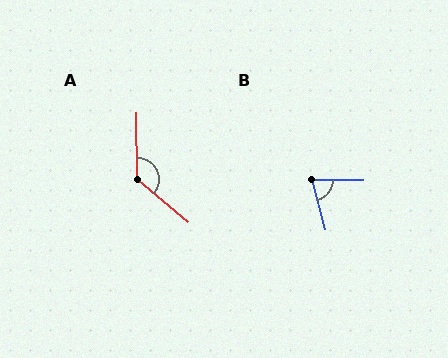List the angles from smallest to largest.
B (75°), A (130°).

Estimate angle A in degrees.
Approximately 130 degrees.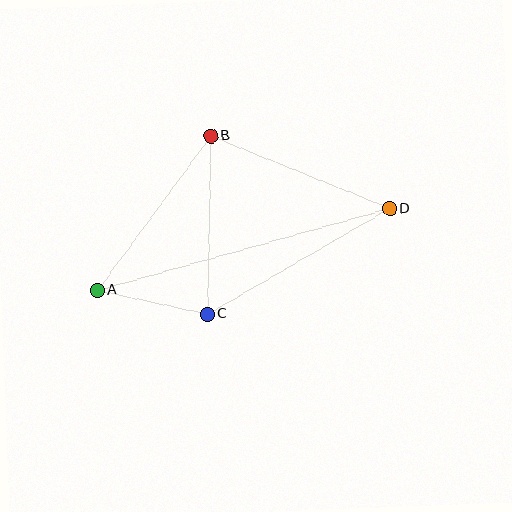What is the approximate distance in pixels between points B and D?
The distance between B and D is approximately 193 pixels.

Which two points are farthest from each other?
Points A and D are farthest from each other.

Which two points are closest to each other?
Points A and C are closest to each other.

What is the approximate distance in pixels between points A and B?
The distance between A and B is approximately 192 pixels.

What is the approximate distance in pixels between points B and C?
The distance between B and C is approximately 178 pixels.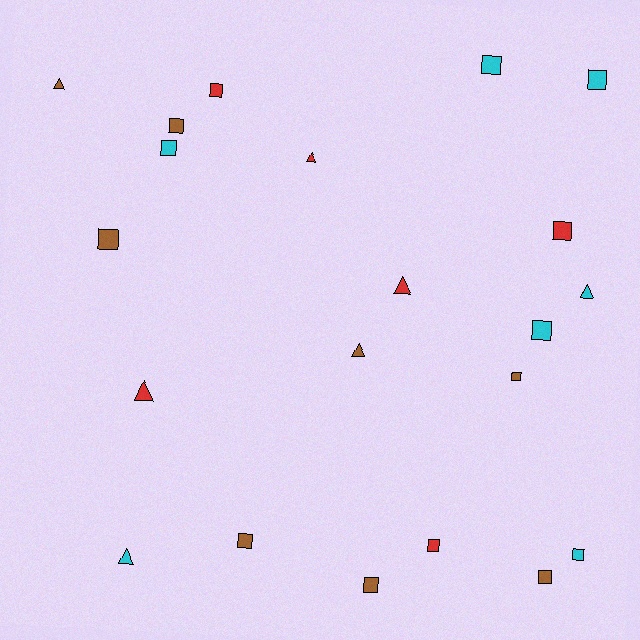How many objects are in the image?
There are 21 objects.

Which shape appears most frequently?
Square, with 14 objects.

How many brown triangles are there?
There are 2 brown triangles.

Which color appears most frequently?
Brown, with 8 objects.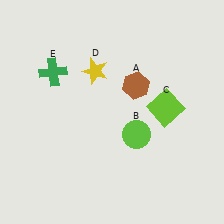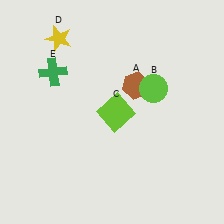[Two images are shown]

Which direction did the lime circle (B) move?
The lime circle (B) moved up.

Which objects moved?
The objects that moved are: the lime circle (B), the lime square (C), the yellow star (D).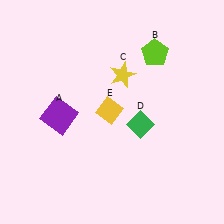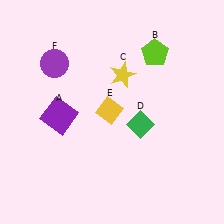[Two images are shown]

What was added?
A purple circle (F) was added in Image 2.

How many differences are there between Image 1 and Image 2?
There is 1 difference between the two images.